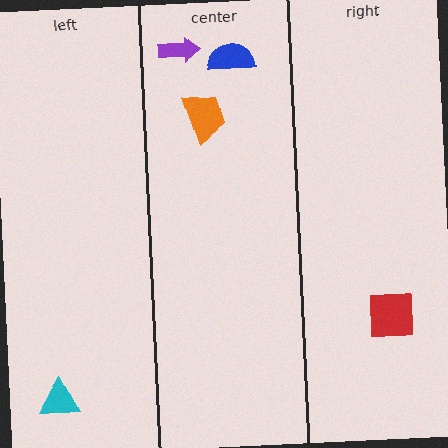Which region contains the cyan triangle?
The left region.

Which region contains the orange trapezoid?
The center region.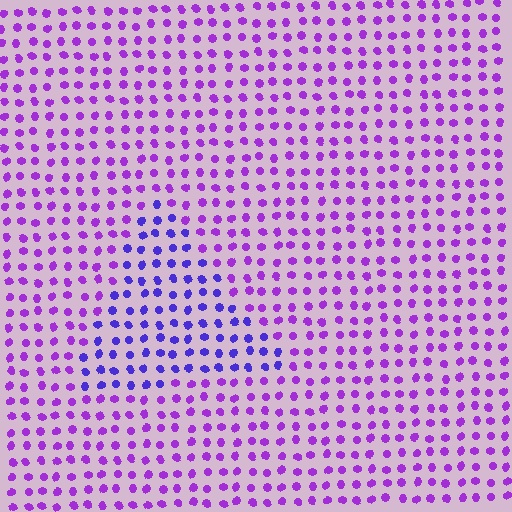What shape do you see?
I see a triangle.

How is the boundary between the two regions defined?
The boundary is defined purely by a slight shift in hue (about 32 degrees). Spacing, size, and orientation are identical on both sides.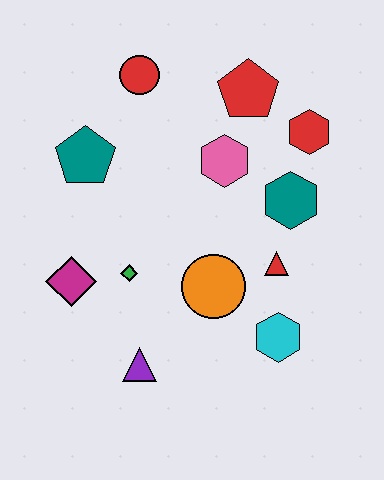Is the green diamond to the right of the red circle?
No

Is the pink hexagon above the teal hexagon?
Yes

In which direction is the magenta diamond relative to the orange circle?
The magenta diamond is to the left of the orange circle.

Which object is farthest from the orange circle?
The red circle is farthest from the orange circle.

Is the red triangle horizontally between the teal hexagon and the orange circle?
Yes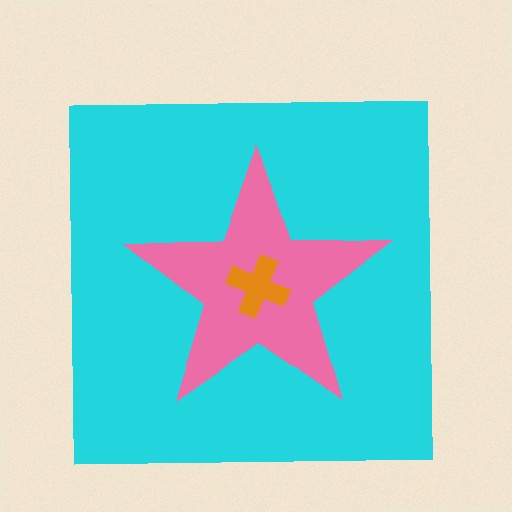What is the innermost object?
The orange cross.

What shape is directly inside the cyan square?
The pink star.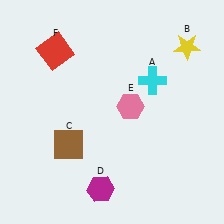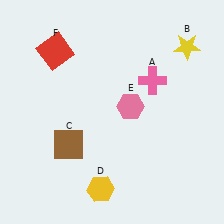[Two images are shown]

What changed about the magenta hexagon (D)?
In Image 1, D is magenta. In Image 2, it changed to yellow.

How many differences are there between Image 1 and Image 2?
There are 2 differences between the two images.